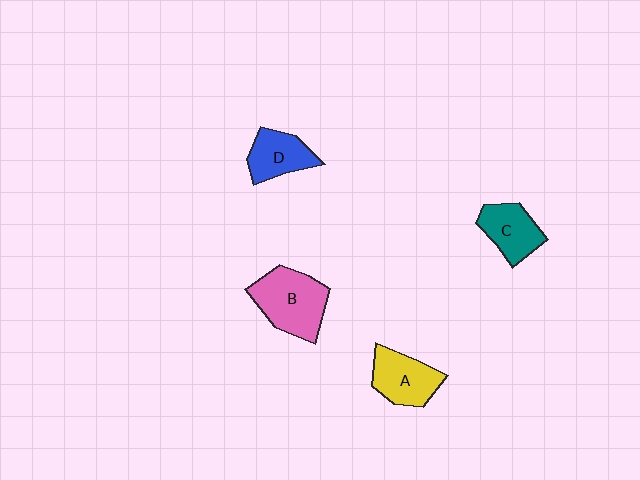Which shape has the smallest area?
Shape D (blue).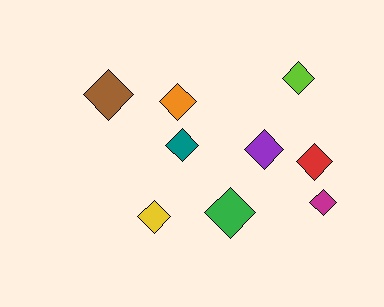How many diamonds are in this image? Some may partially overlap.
There are 9 diamonds.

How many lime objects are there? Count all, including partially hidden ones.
There is 1 lime object.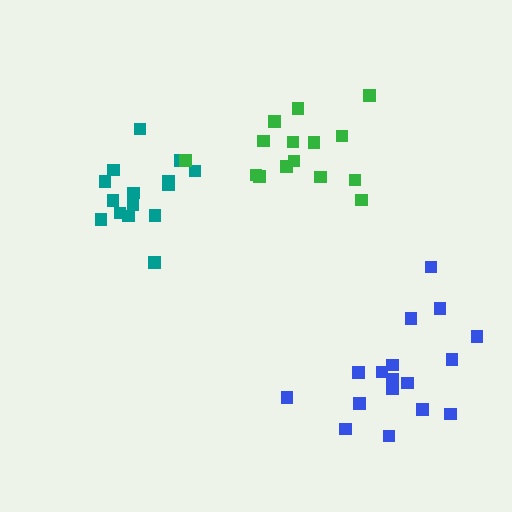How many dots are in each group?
Group 1: 17 dots, Group 2: 15 dots, Group 3: 15 dots (47 total).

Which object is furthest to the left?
The teal cluster is leftmost.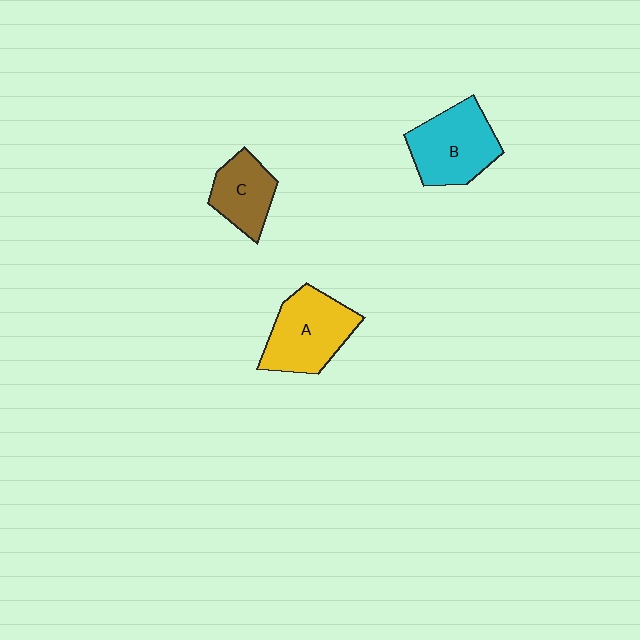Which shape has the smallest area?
Shape C (brown).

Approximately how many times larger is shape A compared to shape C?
Approximately 1.5 times.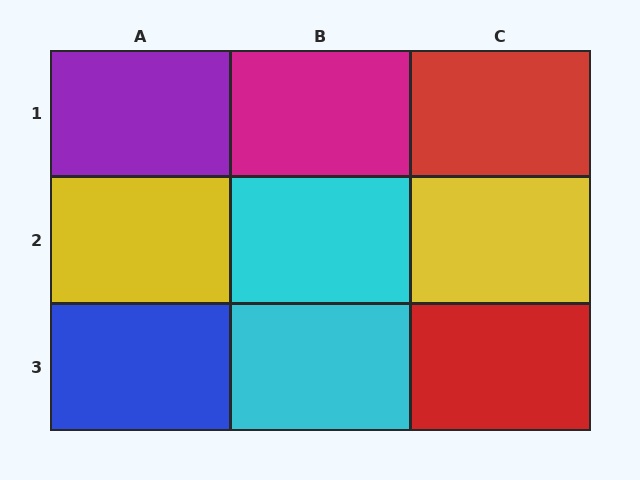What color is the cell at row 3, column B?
Cyan.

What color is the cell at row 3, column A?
Blue.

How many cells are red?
2 cells are red.